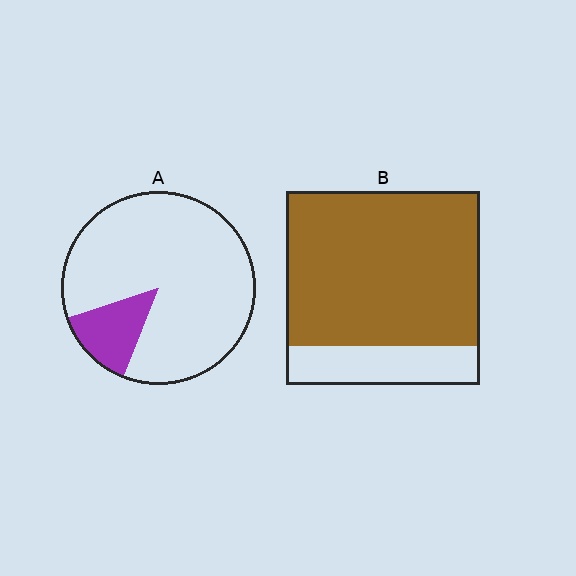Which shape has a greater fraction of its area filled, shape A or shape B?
Shape B.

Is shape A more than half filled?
No.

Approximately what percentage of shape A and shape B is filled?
A is approximately 15% and B is approximately 80%.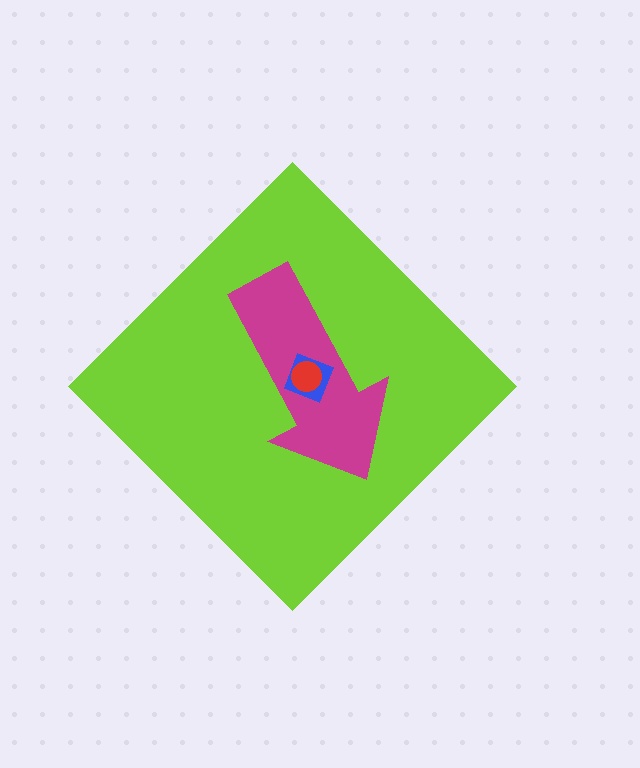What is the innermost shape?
The red circle.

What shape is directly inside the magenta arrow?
The blue square.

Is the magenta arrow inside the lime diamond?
Yes.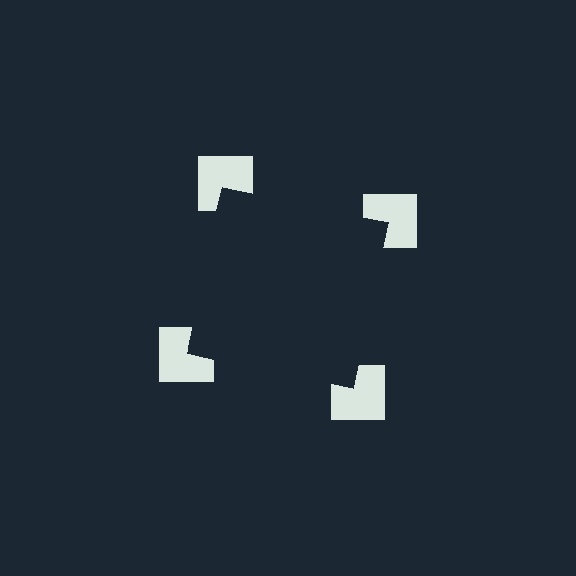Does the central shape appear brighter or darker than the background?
It typically appears slightly darker than the background, even though no actual brightness change is drawn.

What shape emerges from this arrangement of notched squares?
An illusory square — its edges are inferred from the aligned wedge cuts in the notched squares, not physically drawn.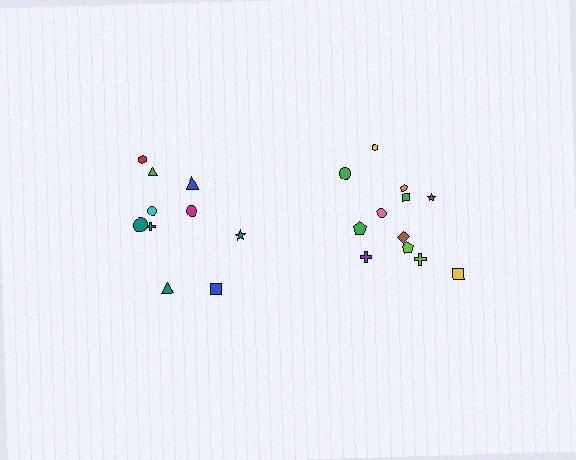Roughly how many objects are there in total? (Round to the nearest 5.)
Roughly 20 objects in total.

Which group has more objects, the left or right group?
The right group.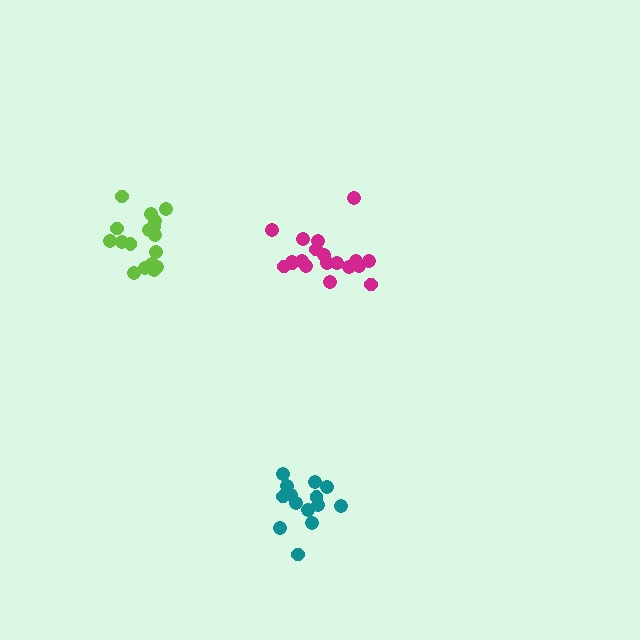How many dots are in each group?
Group 1: 19 dots, Group 2: 17 dots, Group 3: 14 dots (50 total).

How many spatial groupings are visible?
There are 3 spatial groupings.